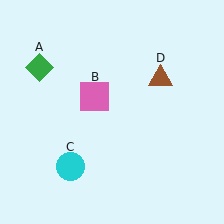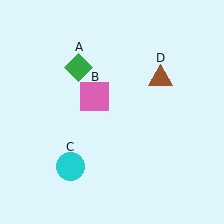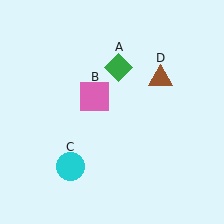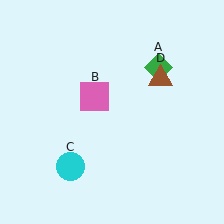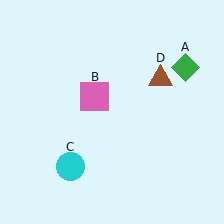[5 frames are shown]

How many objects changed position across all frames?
1 object changed position: green diamond (object A).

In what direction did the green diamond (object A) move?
The green diamond (object A) moved right.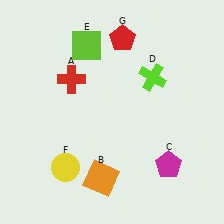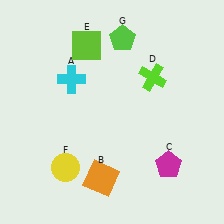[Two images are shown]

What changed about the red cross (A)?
In Image 1, A is red. In Image 2, it changed to cyan.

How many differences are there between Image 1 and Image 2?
There are 2 differences between the two images.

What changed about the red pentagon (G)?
In Image 1, G is red. In Image 2, it changed to lime.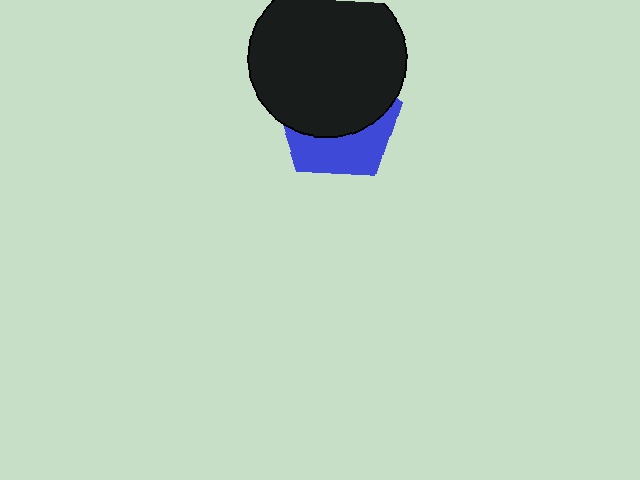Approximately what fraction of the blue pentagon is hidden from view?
Roughly 60% of the blue pentagon is hidden behind the black circle.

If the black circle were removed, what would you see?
You would see the complete blue pentagon.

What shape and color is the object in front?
The object in front is a black circle.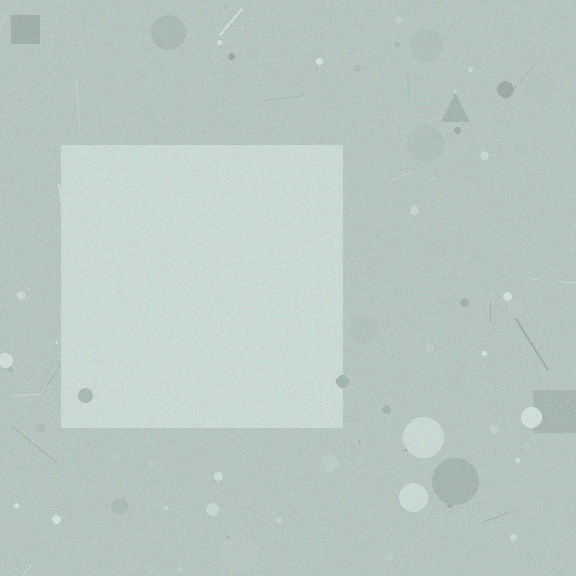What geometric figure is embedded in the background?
A square is embedded in the background.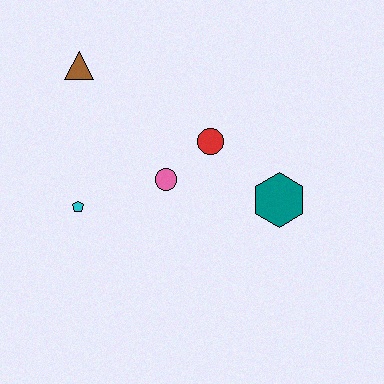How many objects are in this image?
There are 5 objects.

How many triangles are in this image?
There is 1 triangle.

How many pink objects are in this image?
There is 1 pink object.